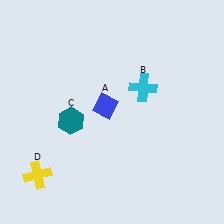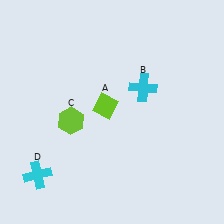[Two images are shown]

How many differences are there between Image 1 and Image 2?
There are 3 differences between the two images.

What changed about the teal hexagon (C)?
In Image 1, C is teal. In Image 2, it changed to lime.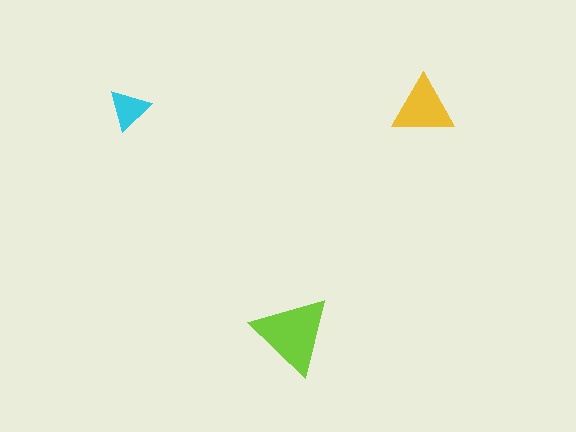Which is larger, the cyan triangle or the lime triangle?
The lime one.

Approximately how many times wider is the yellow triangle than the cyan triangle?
About 1.5 times wider.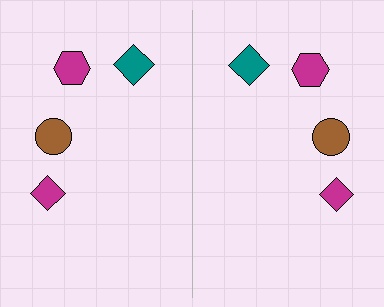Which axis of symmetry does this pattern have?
The pattern has a vertical axis of symmetry running through the center of the image.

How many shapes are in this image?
There are 8 shapes in this image.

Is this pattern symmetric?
Yes, this pattern has bilateral (reflection) symmetry.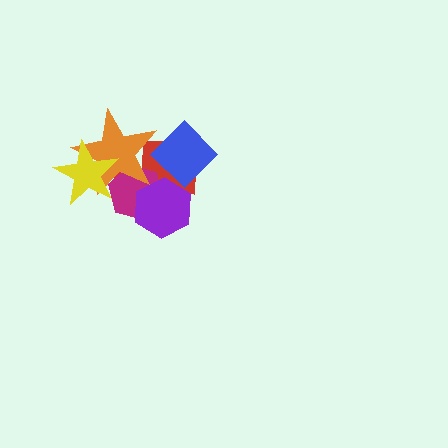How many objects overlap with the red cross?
4 objects overlap with the red cross.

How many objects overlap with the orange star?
4 objects overlap with the orange star.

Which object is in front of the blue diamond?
The orange star is in front of the blue diamond.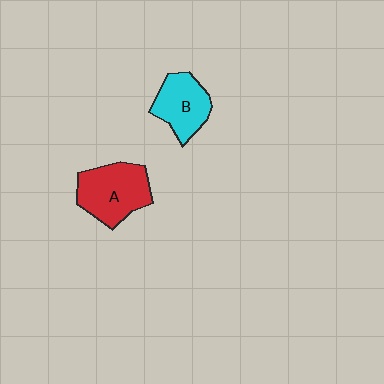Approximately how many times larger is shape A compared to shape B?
Approximately 1.3 times.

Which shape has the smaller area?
Shape B (cyan).